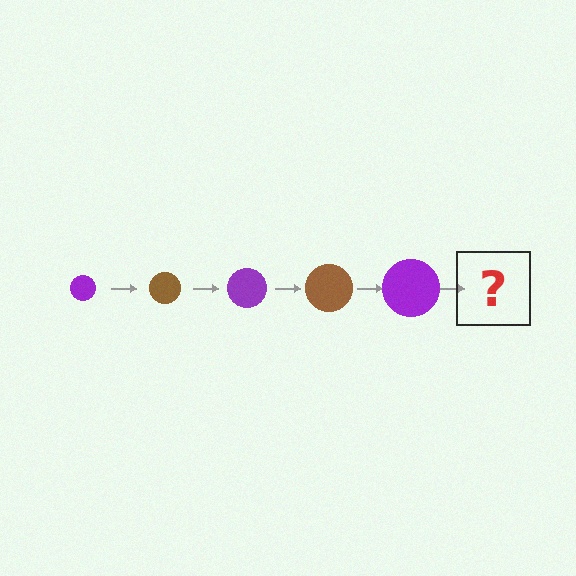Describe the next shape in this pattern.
It should be a brown circle, larger than the previous one.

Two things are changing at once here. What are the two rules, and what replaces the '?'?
The two rules are that the circle grows larger each step and the color cycles through purple and brown. The '?' should be a brown circle, larger than the previous one.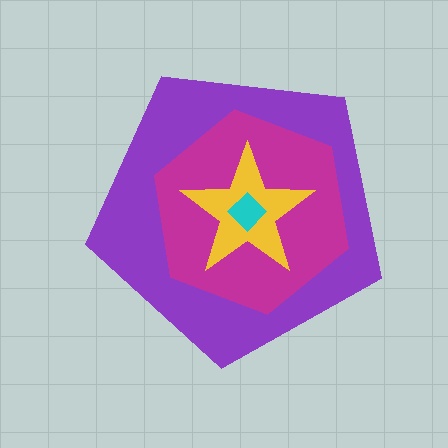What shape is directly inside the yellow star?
The cyan diamond.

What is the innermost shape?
The cyan diamond.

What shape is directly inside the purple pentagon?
The magenta hexagon.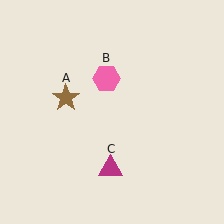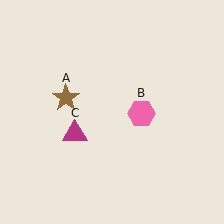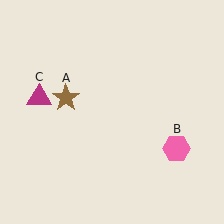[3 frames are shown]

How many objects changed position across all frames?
2 objects changed position: pink hexagon (object B), magenta triangle (object C).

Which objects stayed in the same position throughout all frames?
Brown star (object A) remained stationary.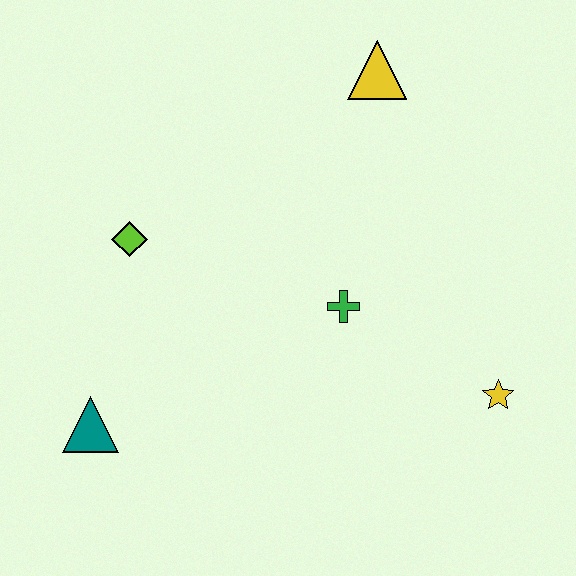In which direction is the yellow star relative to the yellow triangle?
The yellow star is below the yellow triangle.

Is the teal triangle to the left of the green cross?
Yes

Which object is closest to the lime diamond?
The teal triangle is closest to the lime diamond.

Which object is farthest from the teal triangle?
The yellow triangle is farthest from the teal triangle.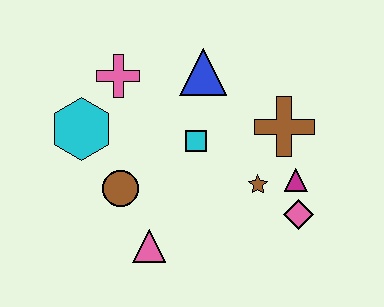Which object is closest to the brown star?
The magenta triangle is closest to the brown star.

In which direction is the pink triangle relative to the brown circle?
The pink triangle is below the brown circle.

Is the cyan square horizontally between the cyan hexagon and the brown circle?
No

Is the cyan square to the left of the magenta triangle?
Yes